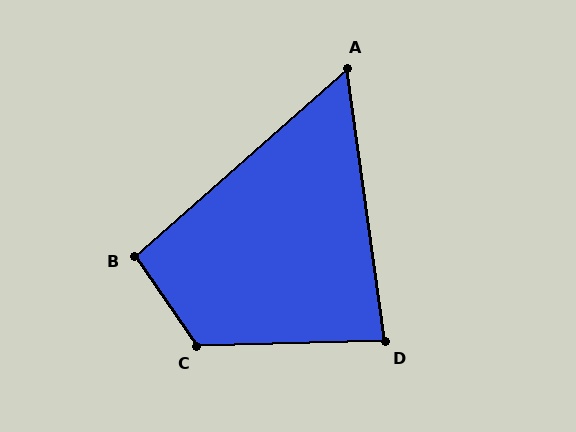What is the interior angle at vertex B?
Approximately 97 degrees (obtuse).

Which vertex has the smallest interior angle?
A, at approximately 57 degrees.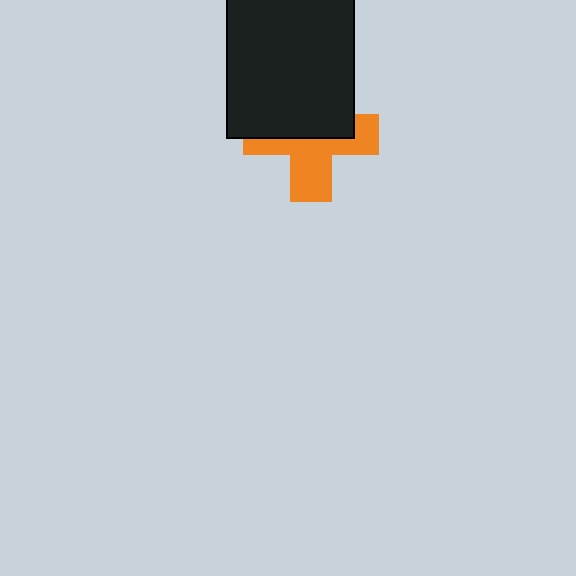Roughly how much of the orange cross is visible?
About half of it is visible (roughly 49%).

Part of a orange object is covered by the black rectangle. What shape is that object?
It is a cross.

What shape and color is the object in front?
The object in front is a black rectangle.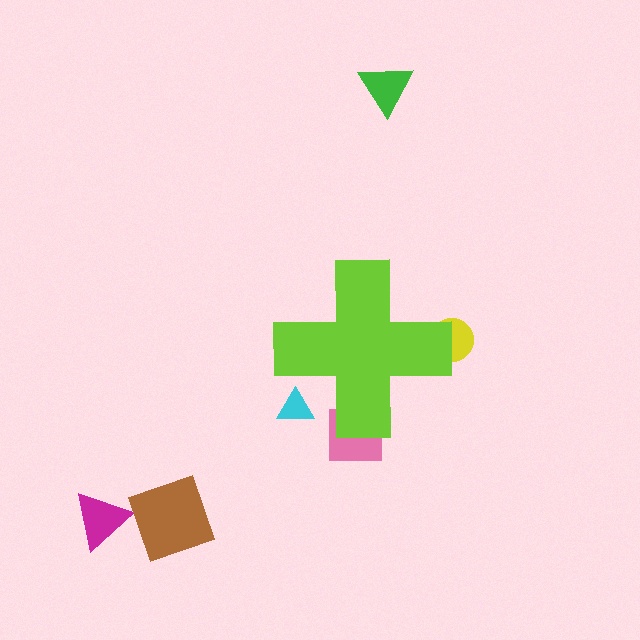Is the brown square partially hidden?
No, the brown square is fully visible.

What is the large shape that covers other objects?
A lime cross.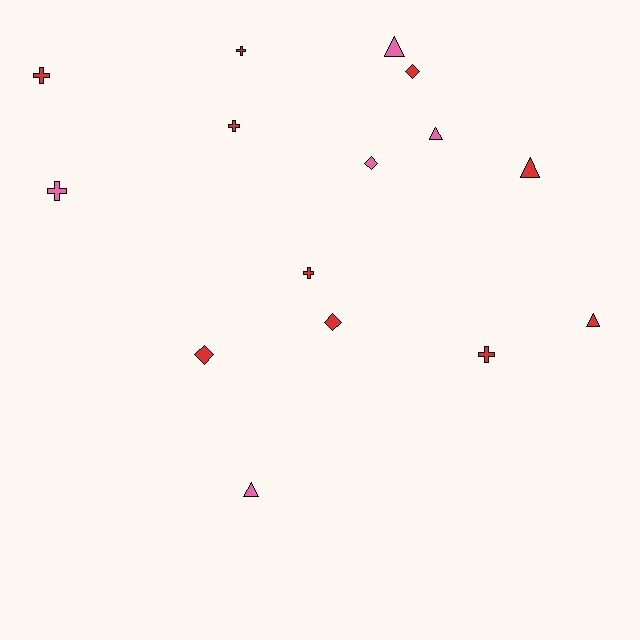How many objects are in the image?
There are 15 objects.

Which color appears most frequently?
Red, with 10 objects.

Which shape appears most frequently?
Cross, with 6 objects.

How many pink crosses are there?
There is 1 pink cross.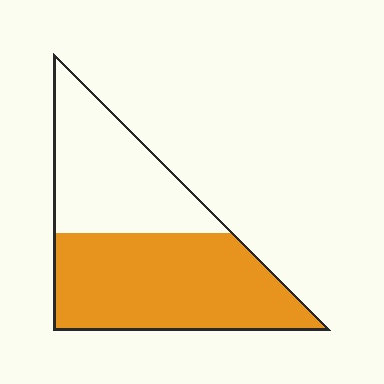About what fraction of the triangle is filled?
About three fifths (3/5).